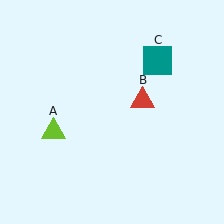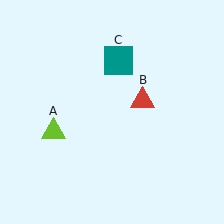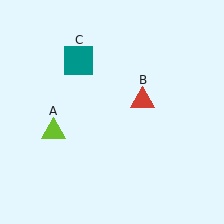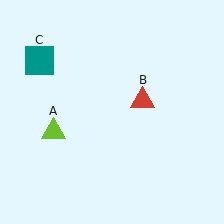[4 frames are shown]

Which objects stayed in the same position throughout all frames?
Lime triangle (object A) and red triangle (object B) remained stationary.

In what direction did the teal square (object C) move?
The teal square (object C) moved left.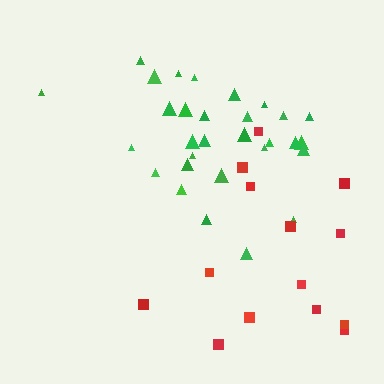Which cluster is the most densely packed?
Green.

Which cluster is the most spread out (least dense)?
Red.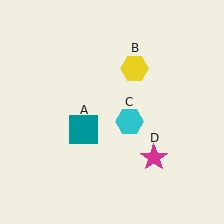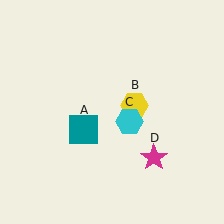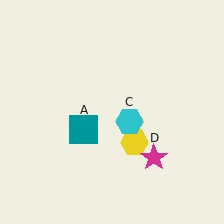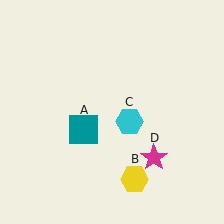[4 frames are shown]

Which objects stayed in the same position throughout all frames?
Teal square (object A) and cyan hexagon (object C) and magenta star (object D) remained stationary.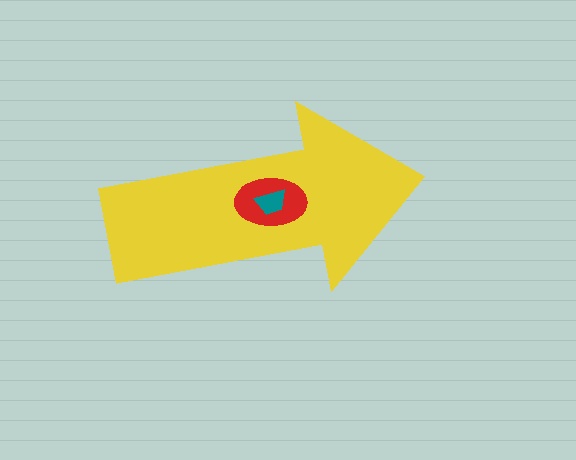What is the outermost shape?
The yellow arrow.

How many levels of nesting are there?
3.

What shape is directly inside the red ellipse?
The teal trapezoid.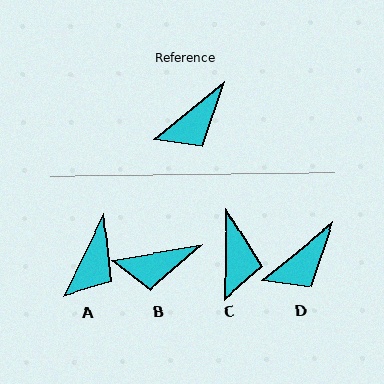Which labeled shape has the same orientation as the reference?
D.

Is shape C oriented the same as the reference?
No, it is off by about 50 degrees.